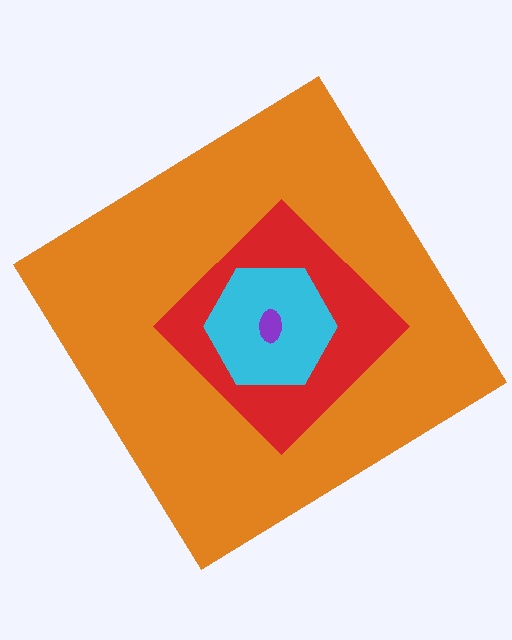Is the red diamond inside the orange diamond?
Yes.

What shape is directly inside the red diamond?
The cyan hexagon.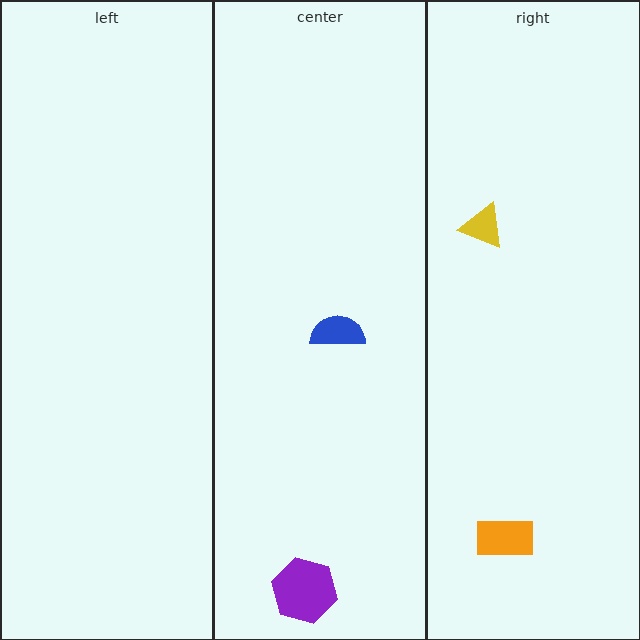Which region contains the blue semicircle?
The center region.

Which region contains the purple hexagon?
The center region.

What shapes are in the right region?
The orange rectangle, the yellow triangle.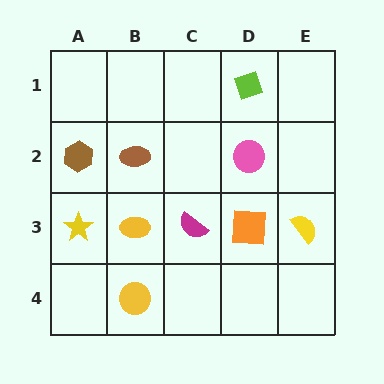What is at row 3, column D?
An orange square.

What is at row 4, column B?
A yellow circle.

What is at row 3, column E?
A yellow semicircle.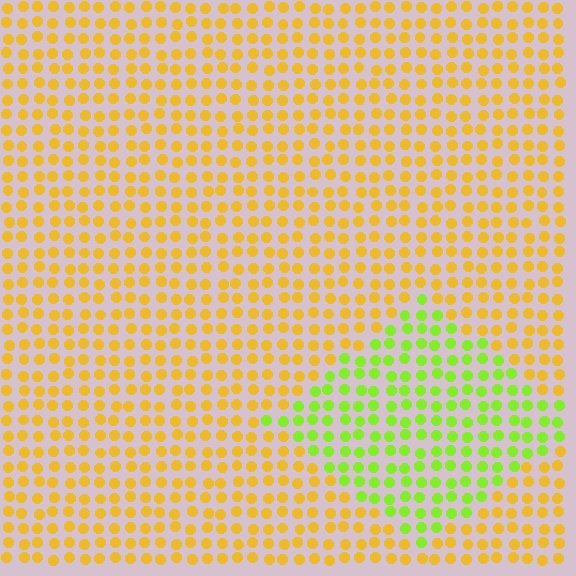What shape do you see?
I see a diamond.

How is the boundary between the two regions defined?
The boundary is defined purely by a slight shift in hue (about 49 degrees). Spacing, size, and orientation are identical on both sides.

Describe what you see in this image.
The image is filled with small yellow elements in a uniform arrangement. A diamond-shaped region is visible where the elements are tinted to a slightly different hue, forming a subtle color boundary.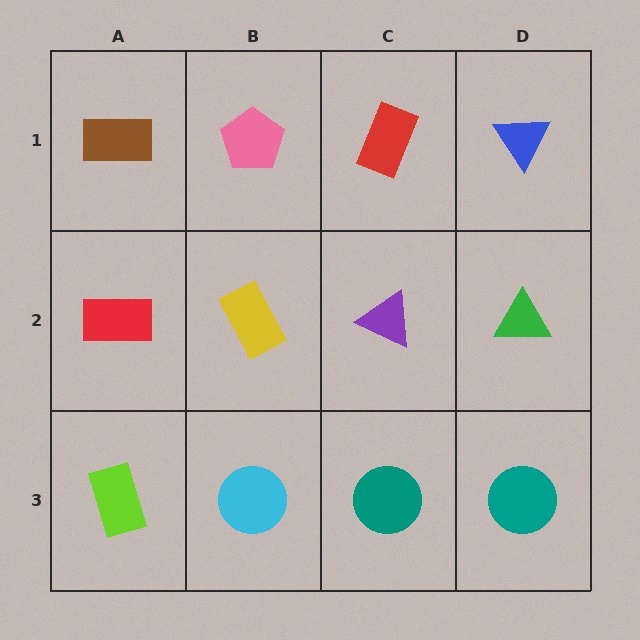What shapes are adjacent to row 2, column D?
A blue triangle (row 1, column D), a teal circle (row 3, column D), a purple triangle (row 2, column C).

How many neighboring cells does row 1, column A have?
2.